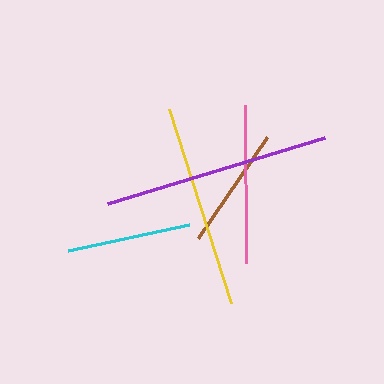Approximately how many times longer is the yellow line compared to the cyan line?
The yellow line is approximately 1.6 times the length of the cyan line.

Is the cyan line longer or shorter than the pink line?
The pink line is longer than the cyan line.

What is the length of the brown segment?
The brown segment is approximately 122 pixels long.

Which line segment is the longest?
The purple line is the longest at approximately 227 pixels.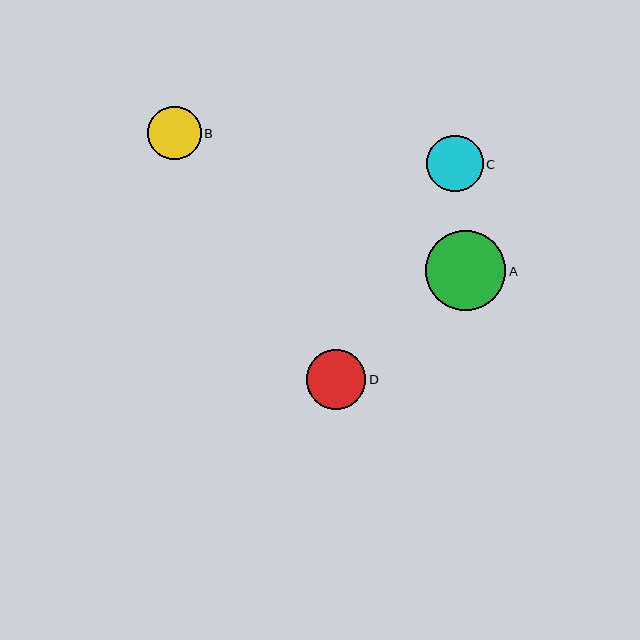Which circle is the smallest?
Circle B is the smallest with a size of approximately 54 pixels.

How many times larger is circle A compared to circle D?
Circle A is approximately 1.3 times the size of circle D.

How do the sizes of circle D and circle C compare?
Circle D and circle C are approximately the same size.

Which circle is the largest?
Circle A is the largest with a size of approximately 80 pixels.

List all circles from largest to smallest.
From largest to smallest: A, D, C, B.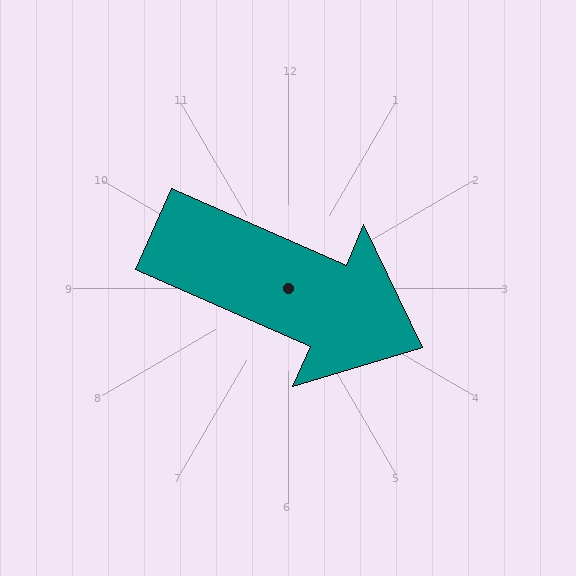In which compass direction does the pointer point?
Southeast.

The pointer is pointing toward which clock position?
Roughly 4 o'clock.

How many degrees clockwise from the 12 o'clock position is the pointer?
Approximately 114 degrees.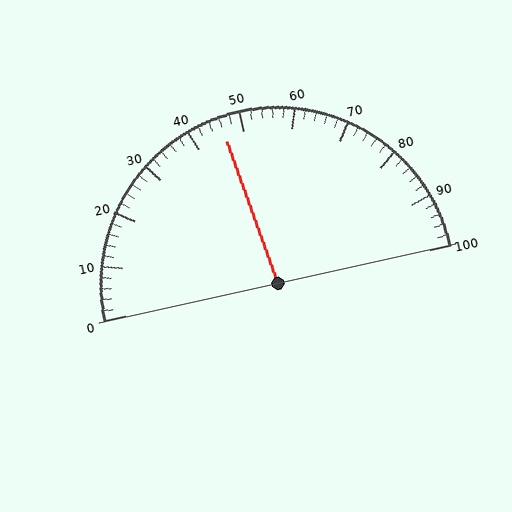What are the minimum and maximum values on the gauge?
The gauge ranges from 0 to 100.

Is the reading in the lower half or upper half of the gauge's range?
The reading is in the lower half of the range (0 to 100).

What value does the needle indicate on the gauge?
The needle indicates approximately 46.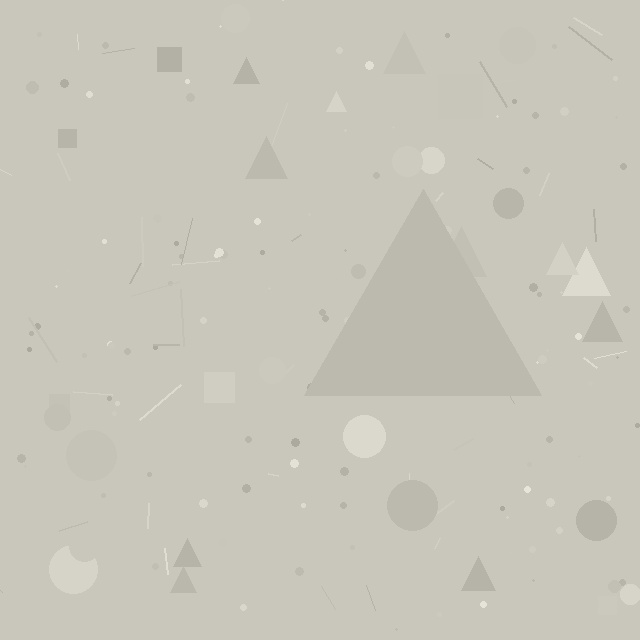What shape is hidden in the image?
A triangle is hidden in the image.